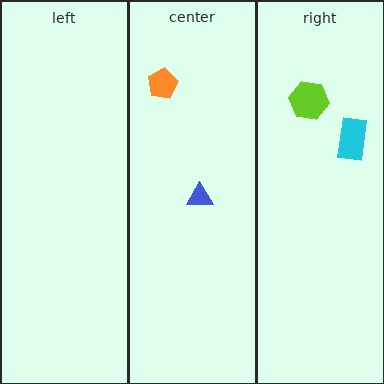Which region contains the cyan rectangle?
The right region.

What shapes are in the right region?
The lime hexagon, the cyan rectangle.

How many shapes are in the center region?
2.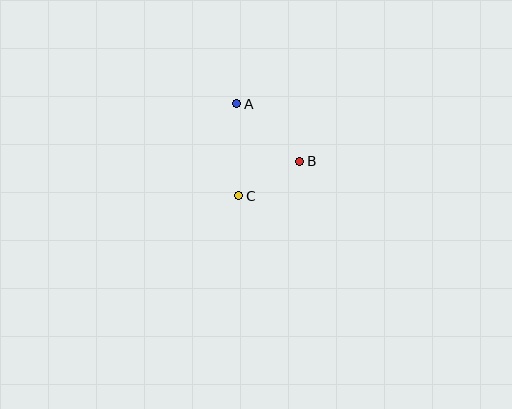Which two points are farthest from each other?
Points A and C are farthest from each other.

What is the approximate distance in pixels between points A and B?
The distance between A and B is approximately 85 pixels.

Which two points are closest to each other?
Points B and C are closest to each other.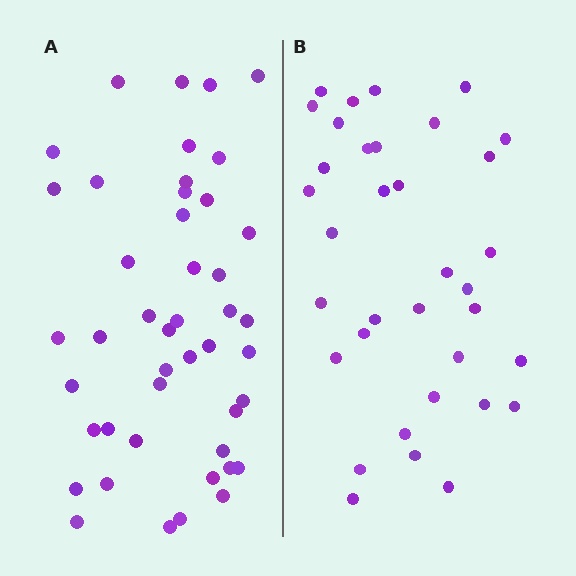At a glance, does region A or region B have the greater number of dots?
Region A (the left region) has more dots.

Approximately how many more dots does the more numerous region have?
Region A has roughly 10 or so more dots than region B.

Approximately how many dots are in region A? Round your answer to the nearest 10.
About 40 dots. (The exact count is 45, which rounds to 40.)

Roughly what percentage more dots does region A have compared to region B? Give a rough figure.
About 30% more.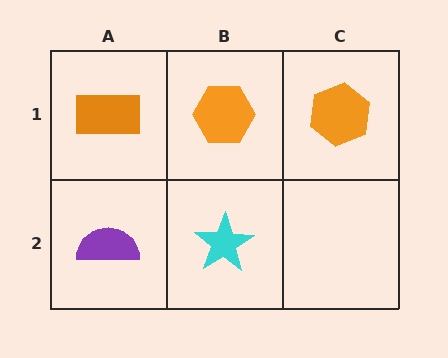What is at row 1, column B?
An orange hexagon.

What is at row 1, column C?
An orange hexagon.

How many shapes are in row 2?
2 shapes.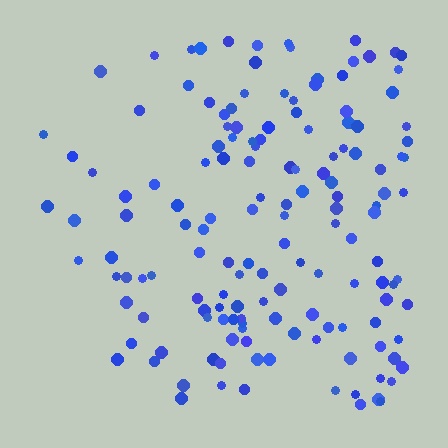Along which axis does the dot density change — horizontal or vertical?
Horizontal.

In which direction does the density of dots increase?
From left to right, with the right side densest.